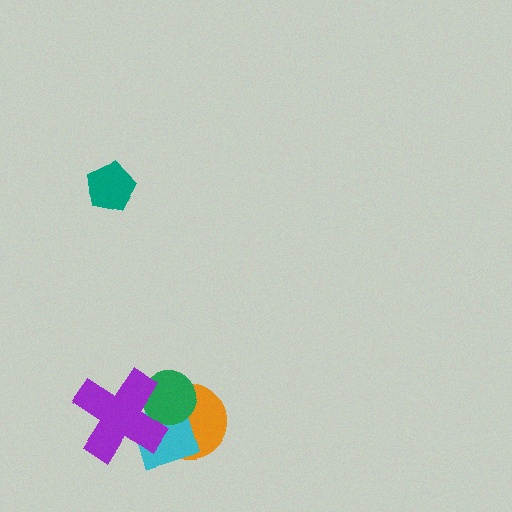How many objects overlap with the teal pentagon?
0 objects overlap with the teal pentagon.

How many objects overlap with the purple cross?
3 objects overlap with the purple cross.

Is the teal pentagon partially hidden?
No, no other shape covers it.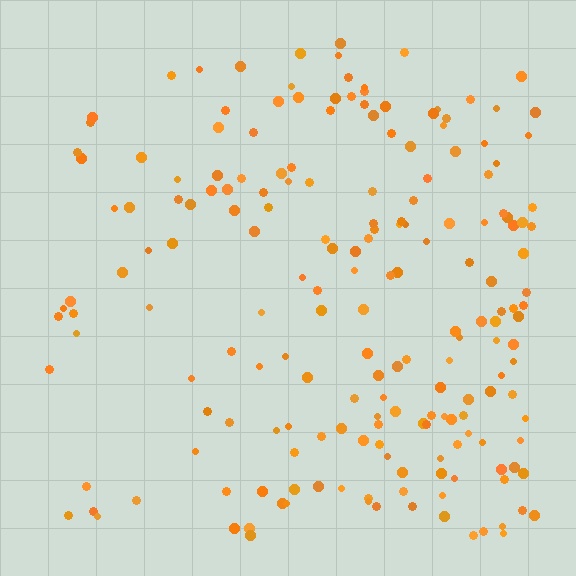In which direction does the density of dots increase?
From left to right, with the right side densest.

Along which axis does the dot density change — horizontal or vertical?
Horizontal.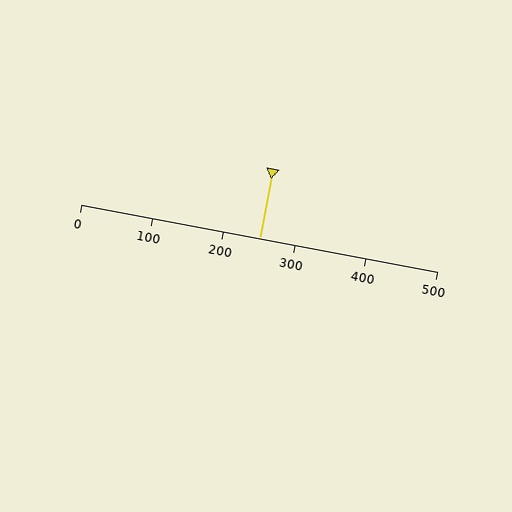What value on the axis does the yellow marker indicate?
The marker indicates approximately 250.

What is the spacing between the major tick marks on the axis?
The major ticks are spaced 100 apart.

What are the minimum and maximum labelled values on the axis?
The axis runs from 0 to 500.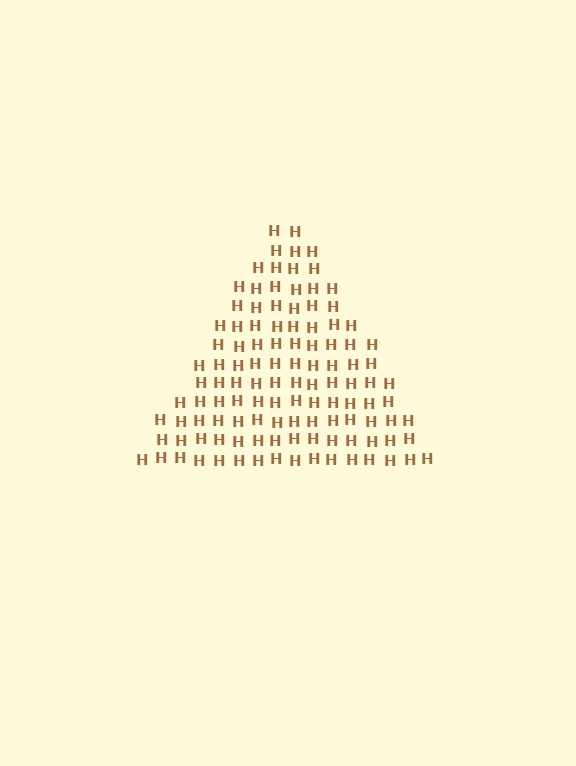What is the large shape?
The large shape is a triangle.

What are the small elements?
The small elements are letter H's.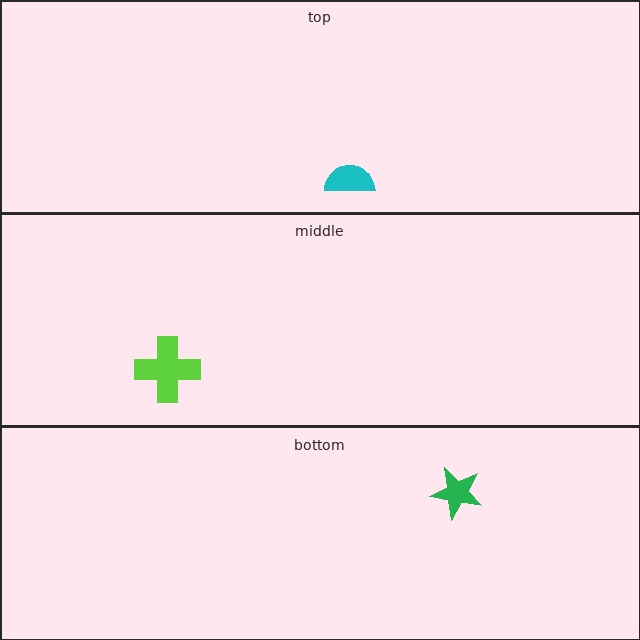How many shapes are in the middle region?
1.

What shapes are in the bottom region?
The green star.